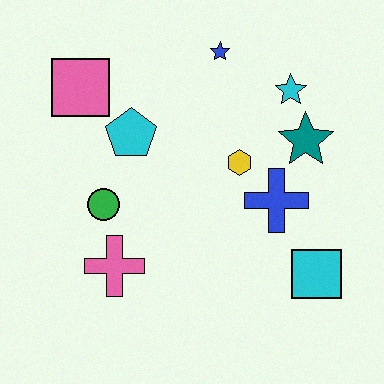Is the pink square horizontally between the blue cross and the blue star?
No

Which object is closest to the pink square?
The cyan pentagon is closest to the pink square.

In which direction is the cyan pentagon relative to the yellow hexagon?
The cyan pentagon is to the left of the yellow hexagon.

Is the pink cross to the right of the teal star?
No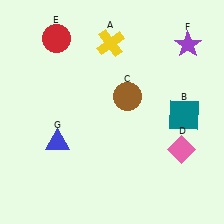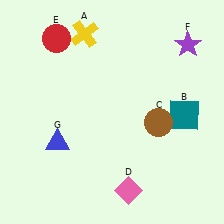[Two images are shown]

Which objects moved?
The objects that moved are: the yellow cross (A), the brown circle (C), the pink diamond (D).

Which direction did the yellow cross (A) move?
The yellow cross (A) moved left.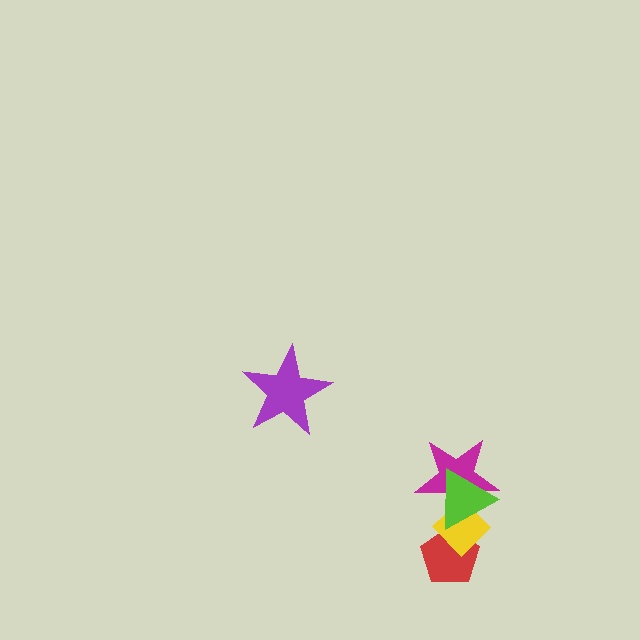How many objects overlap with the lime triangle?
3 objects overlap with the lime triangle.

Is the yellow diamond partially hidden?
Yes, it is partially covered by another shape.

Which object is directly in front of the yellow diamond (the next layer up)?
The magenta star is directly in front of the yellow diamond.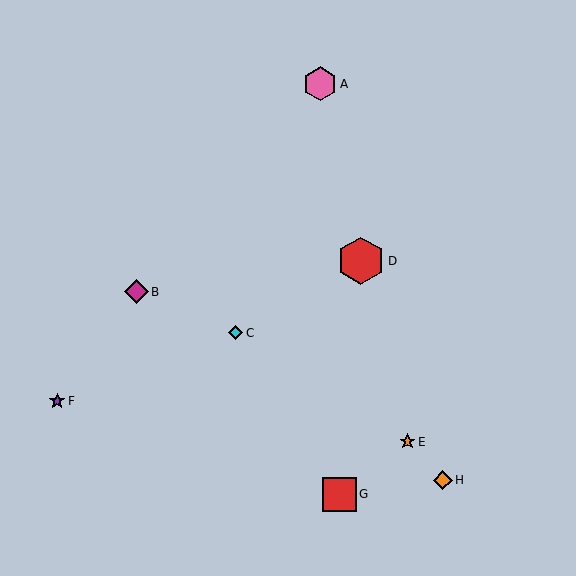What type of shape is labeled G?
Shape G is a red square.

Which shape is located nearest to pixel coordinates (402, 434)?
The orange star (labeled E) at (408, 442) is nearest to that location.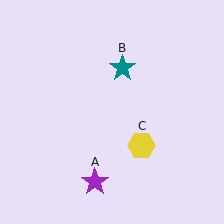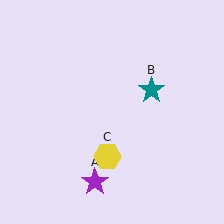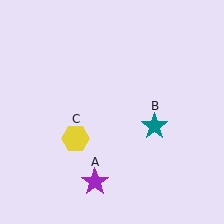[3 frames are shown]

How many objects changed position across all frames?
2 objects changed position: teal star (object B), yellow hexagon (object C).